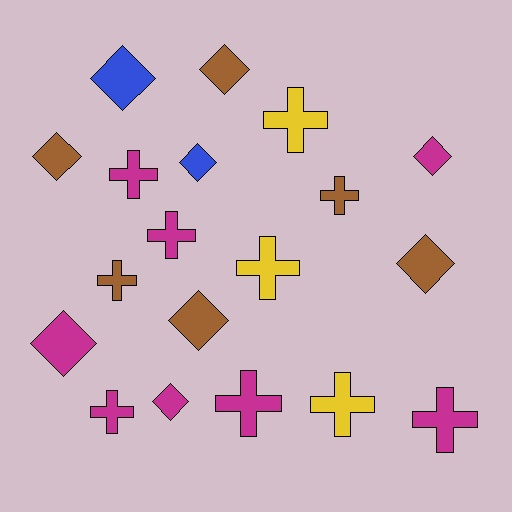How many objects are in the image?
There are 19 objects.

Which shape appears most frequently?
Cross, with 10 objects.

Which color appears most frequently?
Magenta, with 8 objects.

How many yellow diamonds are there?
There are no yellow diamonds.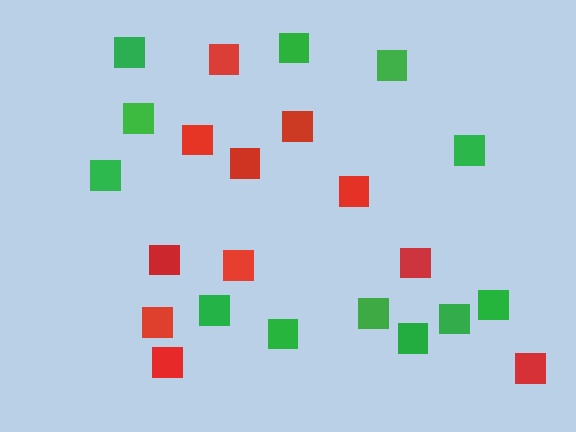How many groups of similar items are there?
There are 2 groups: one group of green squares (12) and one group of red squares (11).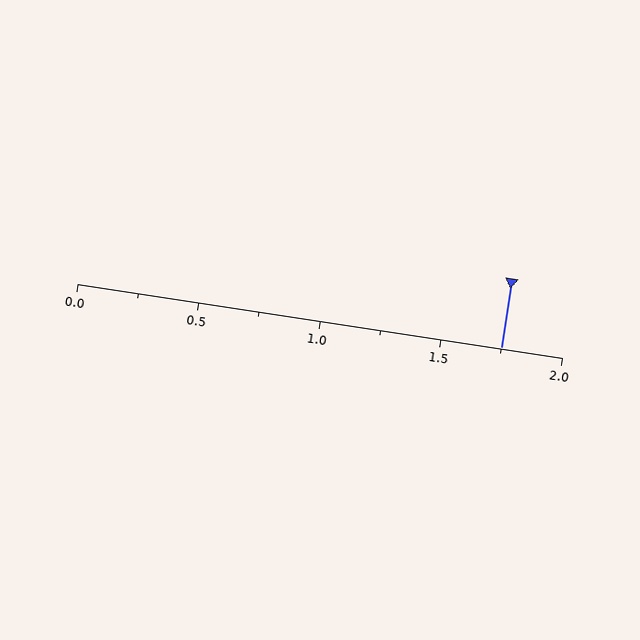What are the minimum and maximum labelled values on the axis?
The axis runs from 0.0 to 2.0.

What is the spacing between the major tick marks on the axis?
The major ticks are spaced 0.5 apart.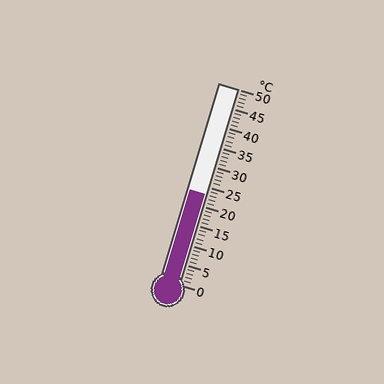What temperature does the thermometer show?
The thermometer shows approximately 23°C.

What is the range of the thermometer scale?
The thermometer scale ranges from 0°C to 50°C.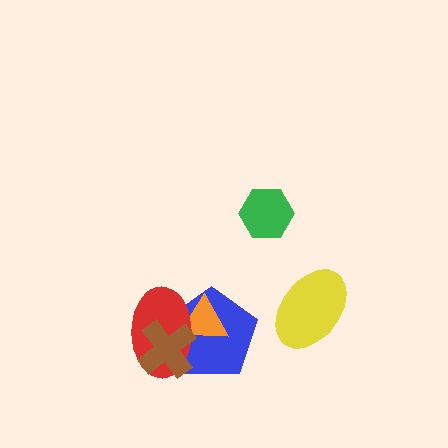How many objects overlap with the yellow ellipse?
0 objects overlap with the yellow ellipse.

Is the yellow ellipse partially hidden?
No, no other shape covers it.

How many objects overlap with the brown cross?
3 objects overlap with the brown cross.